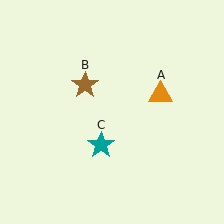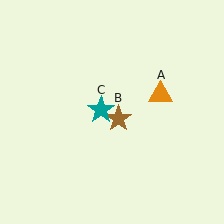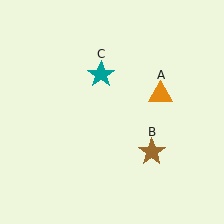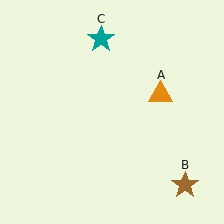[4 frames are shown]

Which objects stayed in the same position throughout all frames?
Orange triangle (object A) remained stationary.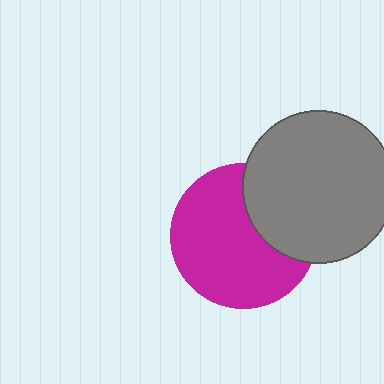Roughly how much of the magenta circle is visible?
Most of it is visible (roughly 70%).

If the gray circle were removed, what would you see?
You would see the complete magenta circle.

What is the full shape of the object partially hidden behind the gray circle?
The partially hidden object is a magenta circle.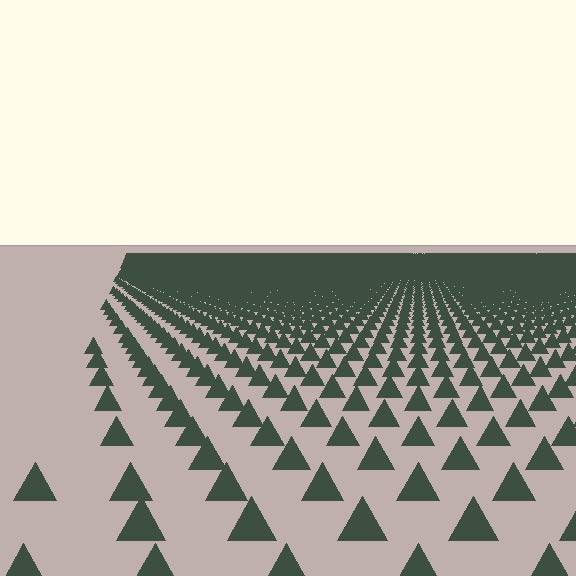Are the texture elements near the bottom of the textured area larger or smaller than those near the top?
Larger. Near the bottom, elements are closer to the viewer and appear at a bigger on-screen size.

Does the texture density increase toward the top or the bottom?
Density increases toward the top.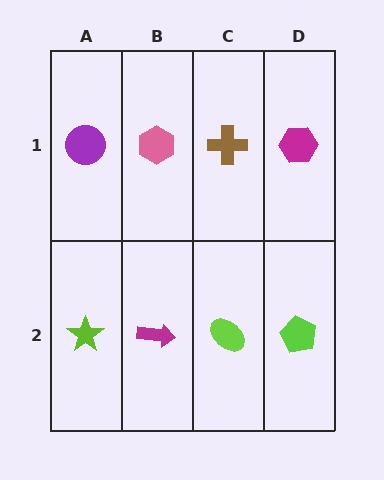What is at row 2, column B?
A magenta arrow.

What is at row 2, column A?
A lime star.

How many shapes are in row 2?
4 shapes.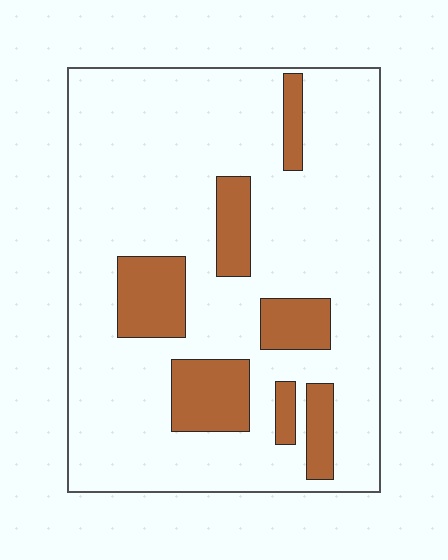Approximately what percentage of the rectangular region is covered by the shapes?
Approximately 20%.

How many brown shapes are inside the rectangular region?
7.